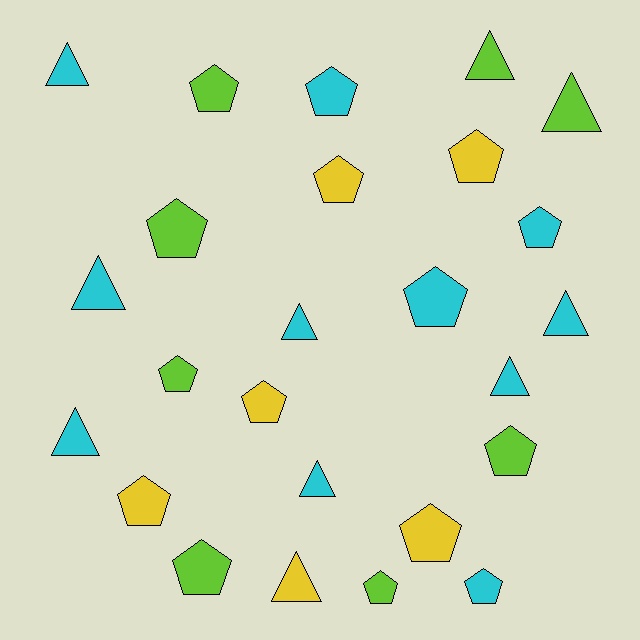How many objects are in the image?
There are 25 objects.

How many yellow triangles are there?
There is 1 yellow triangle.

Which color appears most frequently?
Cyan, with 11 objects.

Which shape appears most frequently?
Pentagon, with 15 objects.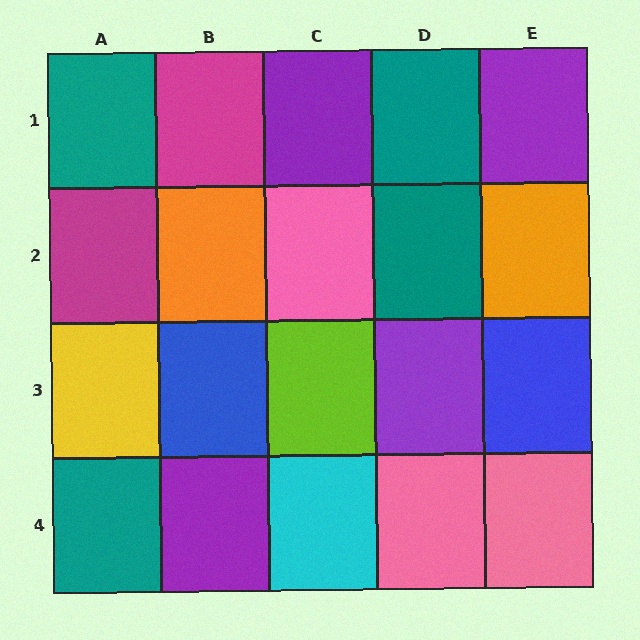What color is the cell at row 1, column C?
Purple.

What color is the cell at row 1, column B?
Magenta.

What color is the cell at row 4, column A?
Teal.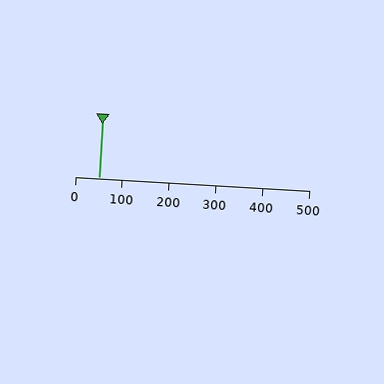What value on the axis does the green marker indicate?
The marker indicates approximately 50.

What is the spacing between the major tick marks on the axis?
The major ticks are spaced 100 apart.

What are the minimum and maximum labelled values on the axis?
The axis runs from 0 to 500.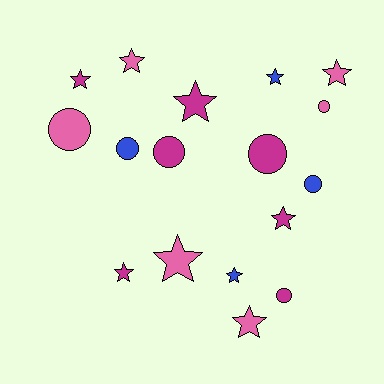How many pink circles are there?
There are 2 pink circles.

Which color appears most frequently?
Magenta, with 7 objects.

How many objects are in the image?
There are 17 objects.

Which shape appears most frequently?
Star, with 10 objects.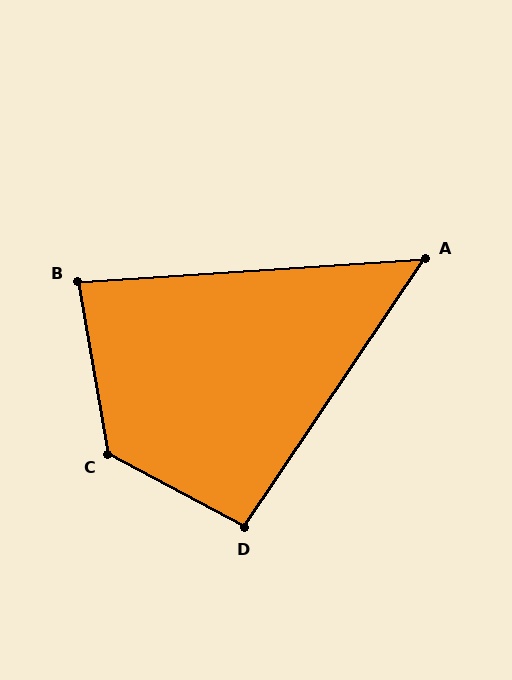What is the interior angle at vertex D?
Approximately 96 degrees (obtuse).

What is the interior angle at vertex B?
Approximately 84 degrees (acute).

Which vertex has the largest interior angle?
C, at approximately 128 degrees.